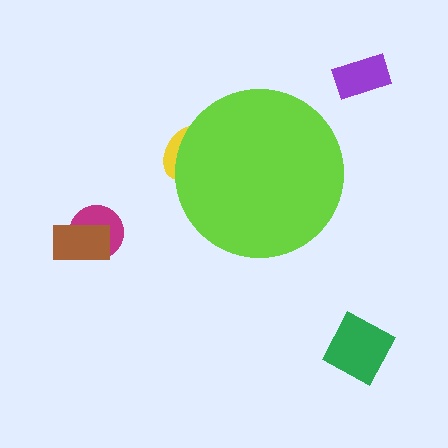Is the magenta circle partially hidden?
No, the magenta circle is fully visible.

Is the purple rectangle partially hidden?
No, the purple rectangle is fully visible.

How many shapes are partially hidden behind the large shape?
1 shape is partially hidden.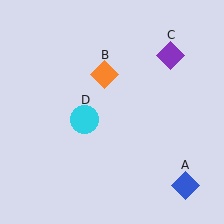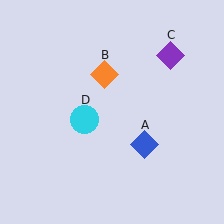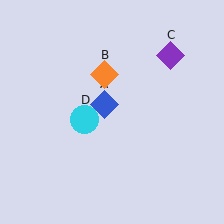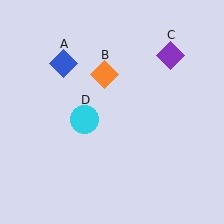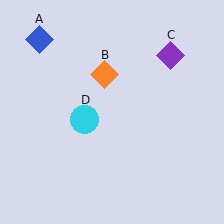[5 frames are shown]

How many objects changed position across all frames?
1 object changed position: blue diamond (object A).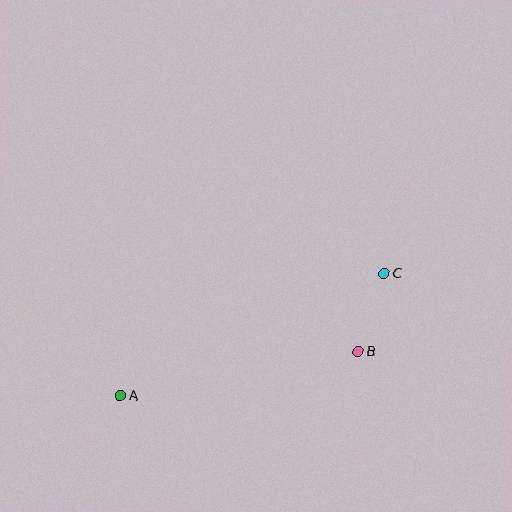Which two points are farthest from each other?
Points A and C are farthest from each other.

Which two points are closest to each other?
Points B and C are closest to each other.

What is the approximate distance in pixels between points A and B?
The distance between A and B is approximately 242 pixels.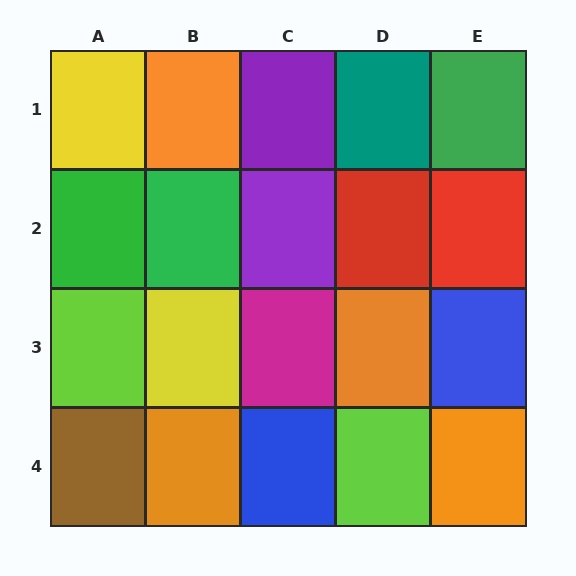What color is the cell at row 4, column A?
Brown.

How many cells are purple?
2 cells are purple.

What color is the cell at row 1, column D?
Teal.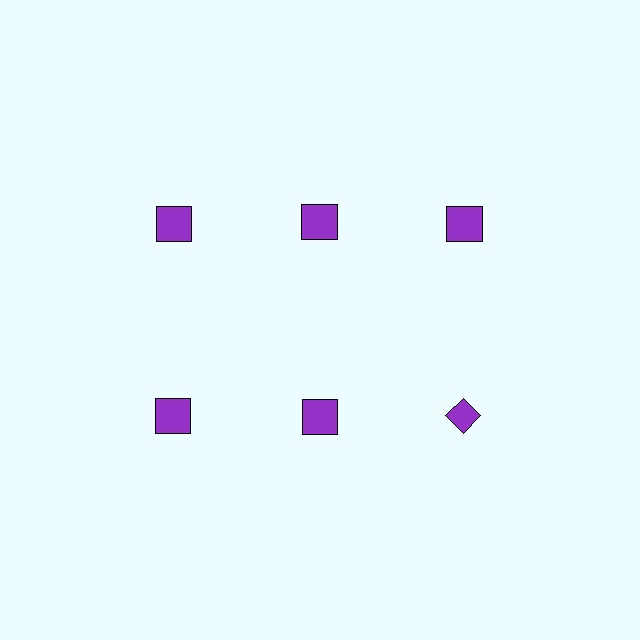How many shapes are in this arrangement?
There are 6 shapes arranged in a grid pattern.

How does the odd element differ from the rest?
It has a different shape: diamond instead of square.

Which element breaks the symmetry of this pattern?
The purple diamond in the second row, center column breaks the symmetry. All other shapes are purple squares.